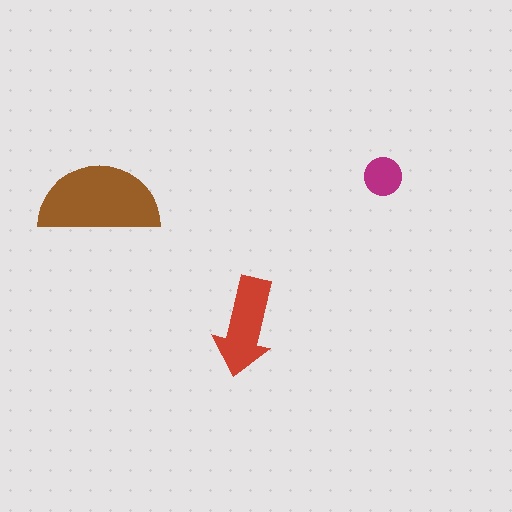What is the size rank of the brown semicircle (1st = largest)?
1st.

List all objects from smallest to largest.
The magenta circle, the red arrow, the brown semicircle.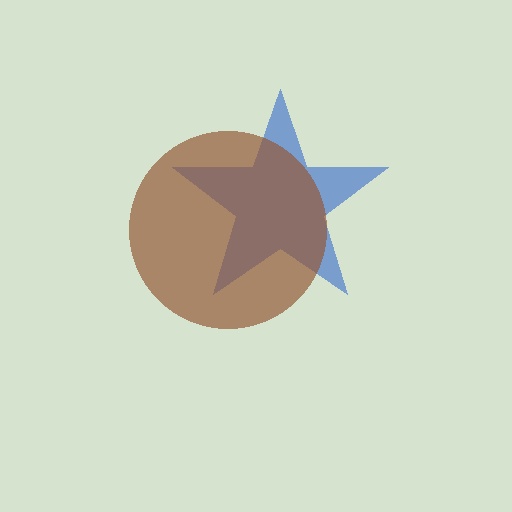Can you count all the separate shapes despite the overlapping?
Yes, there are 2 separate shapes.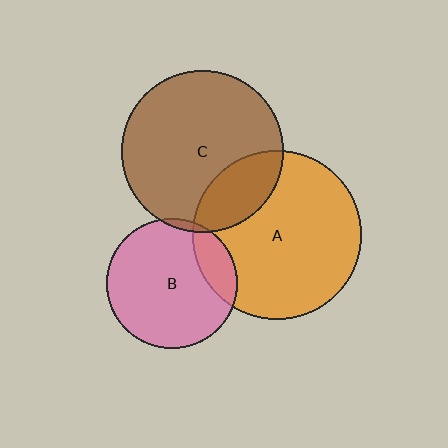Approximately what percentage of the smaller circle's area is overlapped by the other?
Approximately 20%.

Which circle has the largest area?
Circle A (orange).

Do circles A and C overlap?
Yes.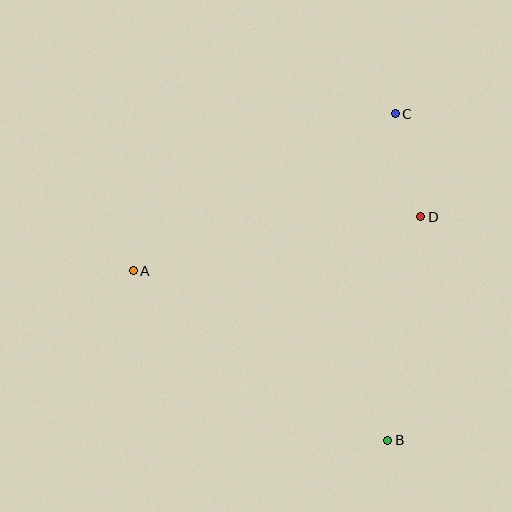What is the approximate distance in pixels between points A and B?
The distance between A and B is approximately 306 pixels.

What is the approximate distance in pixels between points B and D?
The distance between B and D is approximately 226 pixels.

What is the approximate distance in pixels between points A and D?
The distance between A and D is approximately 292 pixels.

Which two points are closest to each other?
Points C and D are closest to each other.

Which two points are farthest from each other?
Points B and C are farthest from each other.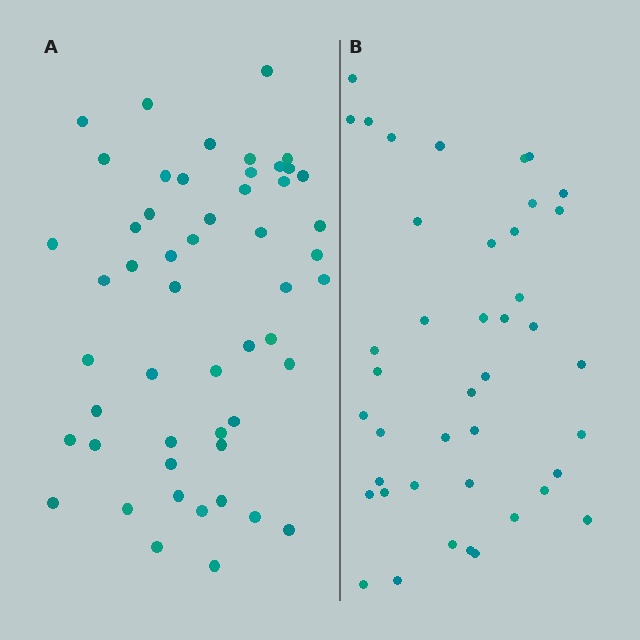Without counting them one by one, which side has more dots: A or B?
Region A (the left region) has more dots.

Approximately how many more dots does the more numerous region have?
Region A has roughly 10 or so more dots than region B.